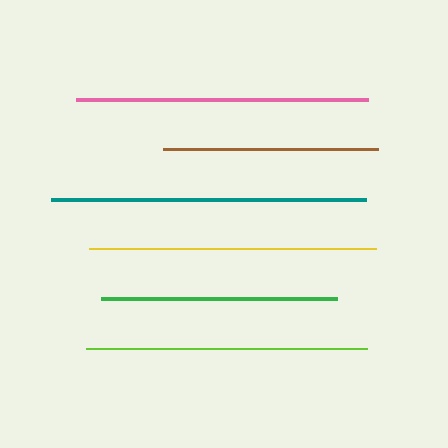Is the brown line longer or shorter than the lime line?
The lime line is longer than the brown line.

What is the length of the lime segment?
The lime segment is approximately 282 pixels long.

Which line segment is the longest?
The teal line is the longest at approximately 315 pixels.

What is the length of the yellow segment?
The yellow segment is approximately 288 pixels long.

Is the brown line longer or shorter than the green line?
The green line is longer than the brown line.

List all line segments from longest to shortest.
From longest to shortest: teal, pink, yellow, lime, green, brown.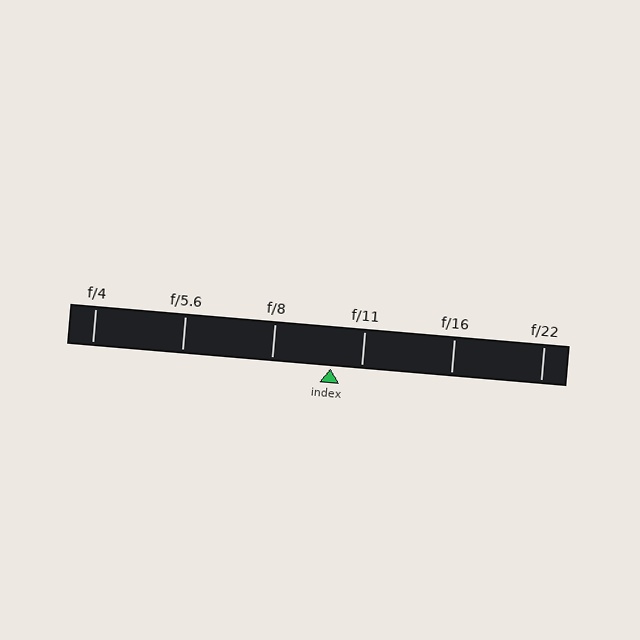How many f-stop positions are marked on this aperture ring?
There are 6 f-stop positions marked.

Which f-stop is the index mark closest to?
The index mark is closest to f/11.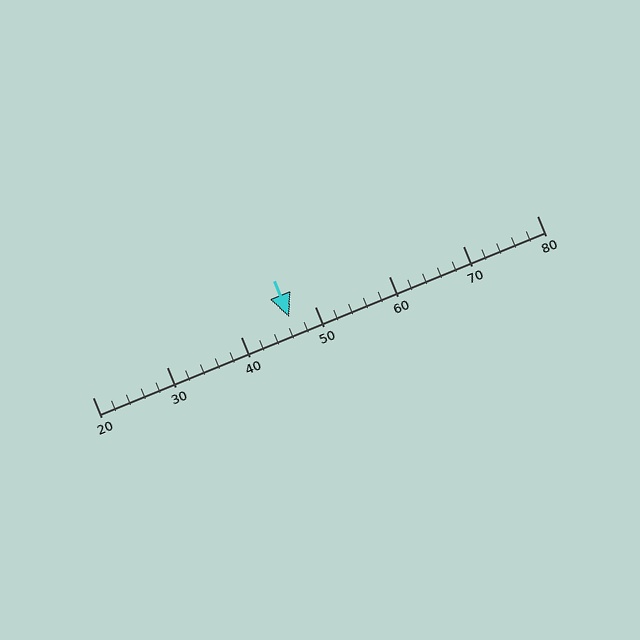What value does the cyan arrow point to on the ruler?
The cyan arrow points to approximately 46.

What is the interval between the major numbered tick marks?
The major tick marks are spaced 10 units apart.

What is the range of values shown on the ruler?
The ruler shows values from 20 to 80.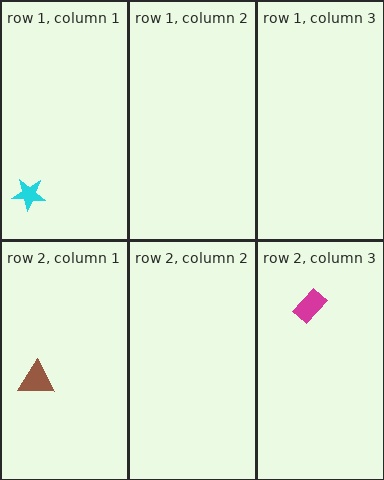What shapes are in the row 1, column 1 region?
The cyan star.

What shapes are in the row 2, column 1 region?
The brown triangle.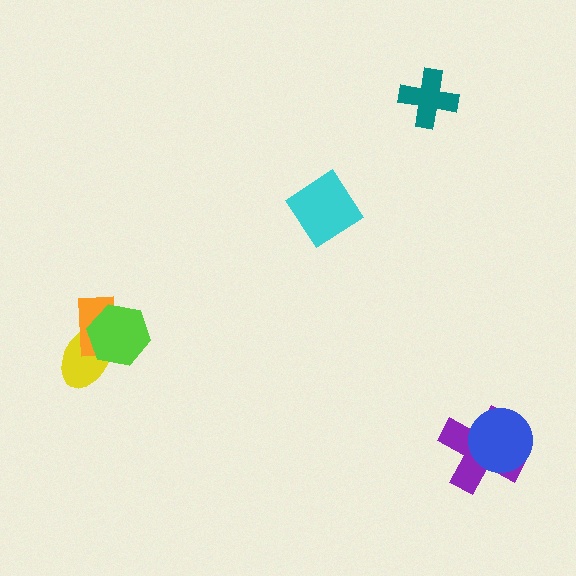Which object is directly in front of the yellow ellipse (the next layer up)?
The orange rectangle is directly in front of the yellow ellipse.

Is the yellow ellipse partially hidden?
Yes, it is partially covered by another shape.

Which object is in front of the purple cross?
The blue circle is in front of the purple cross.